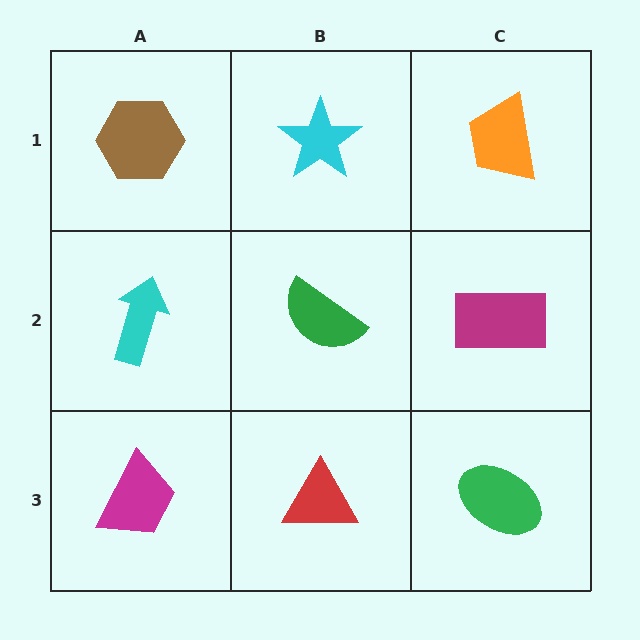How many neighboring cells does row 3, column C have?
2.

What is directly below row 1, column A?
A cyan arrow.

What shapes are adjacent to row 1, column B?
A green semicircle (row 2, column B), a brown hexagon (row 1, column A), an orange trapezoid (row 1, column C).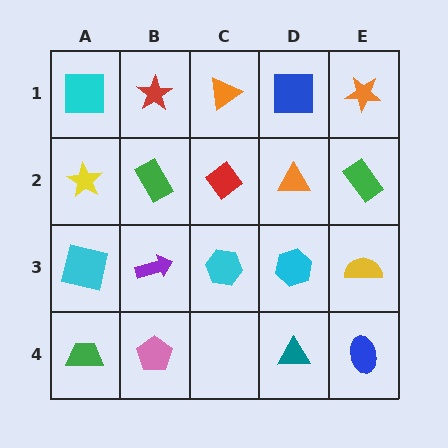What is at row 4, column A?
A green trapezoid.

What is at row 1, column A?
A cyan square.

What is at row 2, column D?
An orange triangle.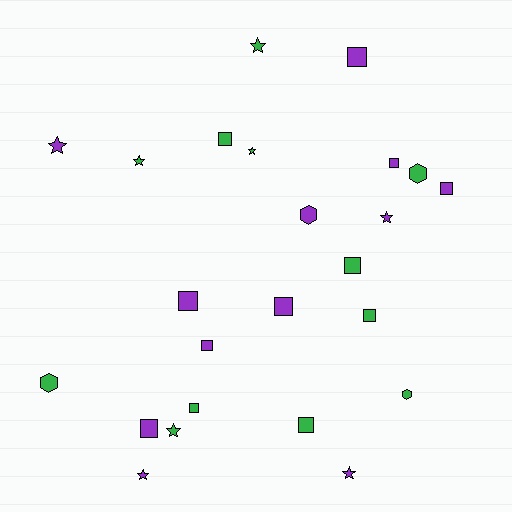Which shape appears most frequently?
Square, with 12 objects.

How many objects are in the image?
There are 24 objects.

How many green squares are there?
There are 5 green squares.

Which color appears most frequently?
Green, with 12 objects.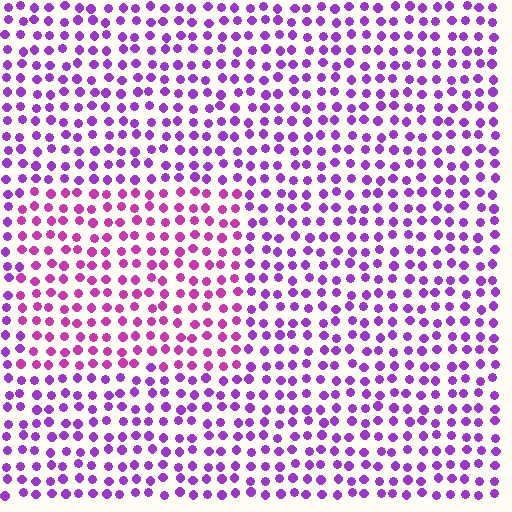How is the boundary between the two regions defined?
The boundary is defined purely by a slight shift in hue (about 30 degrees). Spacing, size, and orientation are identical on both sides.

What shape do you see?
I see a rectangle.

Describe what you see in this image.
The image is filled with small purple elements in a uniform arrangement. A rectangle-shaped region is visible where the elements are tinted to a slightly different hue, forming a subtle color boundary.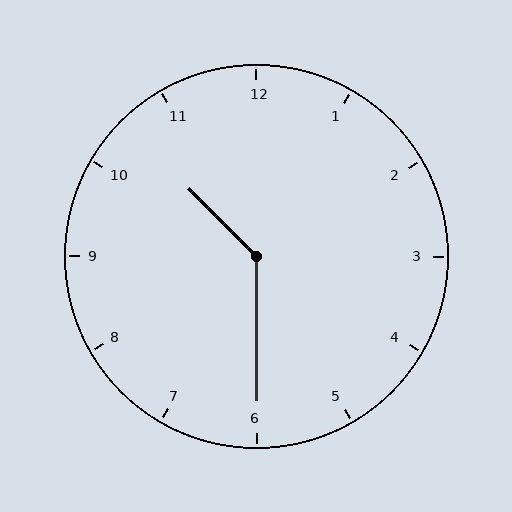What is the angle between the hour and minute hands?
Approximately 135 degrees.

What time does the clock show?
10:30.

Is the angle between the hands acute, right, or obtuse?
It is obtuse.